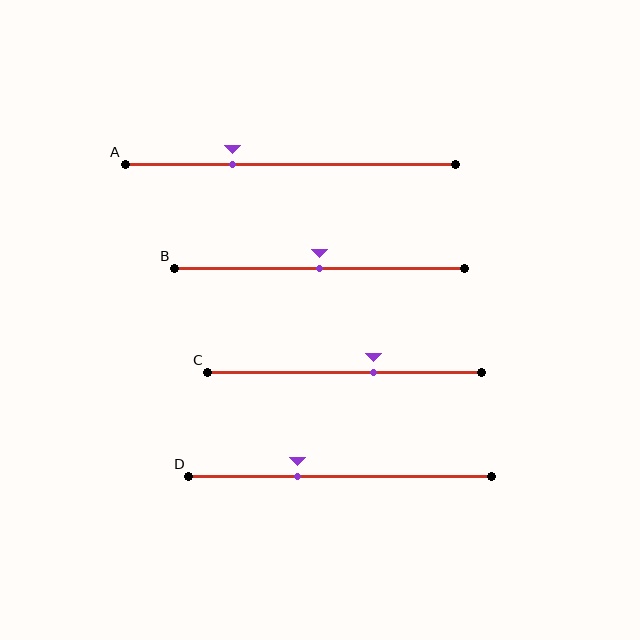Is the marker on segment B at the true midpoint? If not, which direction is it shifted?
Yes, the marker on segment B is at the true midpoint.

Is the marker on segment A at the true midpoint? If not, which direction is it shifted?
No, the marker on segment A is shifted to the left by about 18% of the segment length.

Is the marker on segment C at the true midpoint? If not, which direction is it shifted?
No, the marker on segment C is shifted to the right by about 10% of the segment length.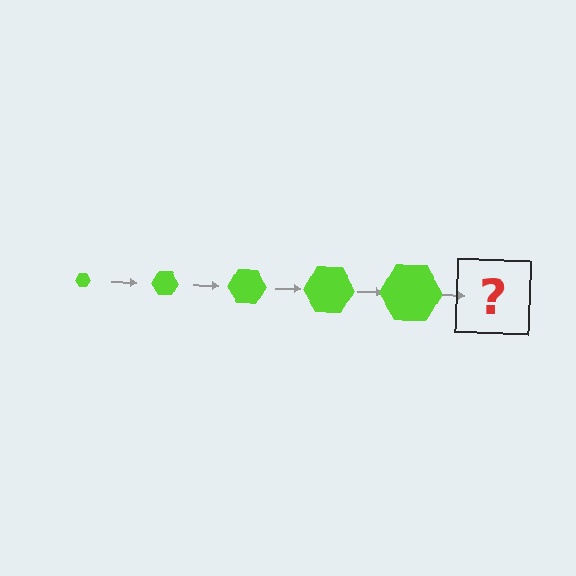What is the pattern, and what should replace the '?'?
The pattern is that the hexagon gets progressively larger each step. The '?' should be a lime hexagon, larger than the previous one.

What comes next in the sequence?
The next element should be a lime hexagon, larger than the previous one.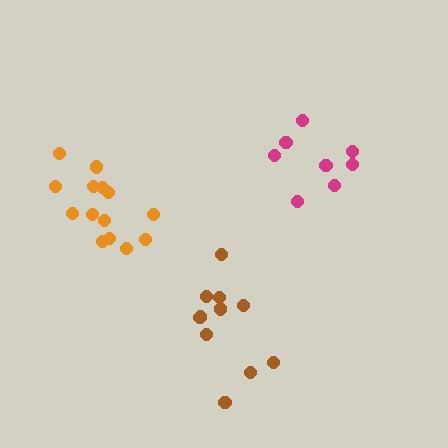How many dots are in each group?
Group 1: 11 dots, Group 2: 8 dots, Group 3: 14 dots (33 total).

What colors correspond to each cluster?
The clusters are colored: brown, magenta, orange.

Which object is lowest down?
The brown cluster is bottommost.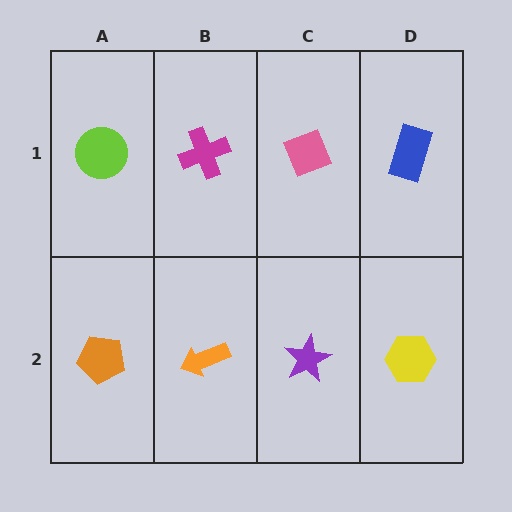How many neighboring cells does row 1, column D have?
2.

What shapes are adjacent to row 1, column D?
A yellow hexagon (row 2, column D), a pink diamond (row 1, column C).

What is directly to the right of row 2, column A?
An orange arrow.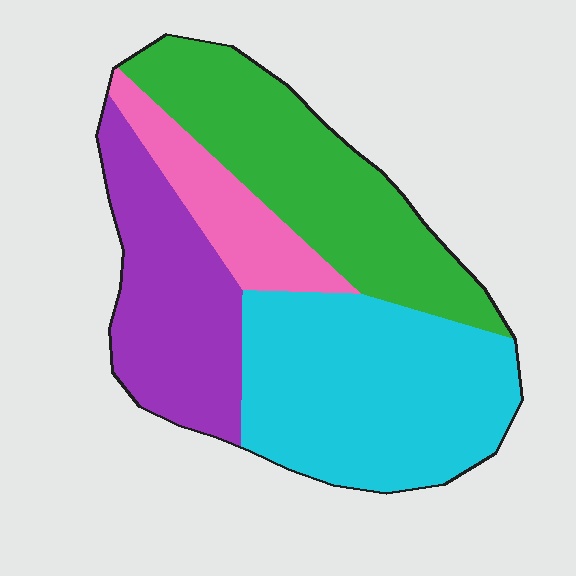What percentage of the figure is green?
Green takes up about one third (1/3) of the figure.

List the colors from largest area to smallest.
From largest to smallest: cyan, green, purple, pink.